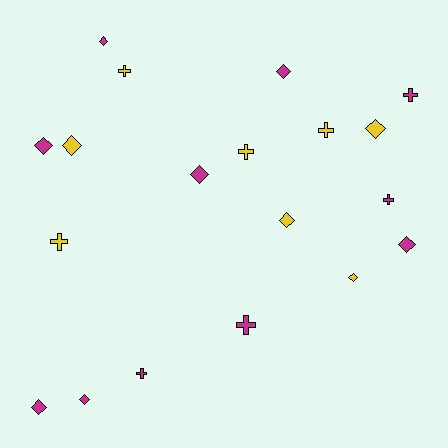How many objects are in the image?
There are 19 objects.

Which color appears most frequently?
Magenta, with 11 objects.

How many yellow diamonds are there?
There are 4 yellow diamonds.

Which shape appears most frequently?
Diamond, with 11 objects.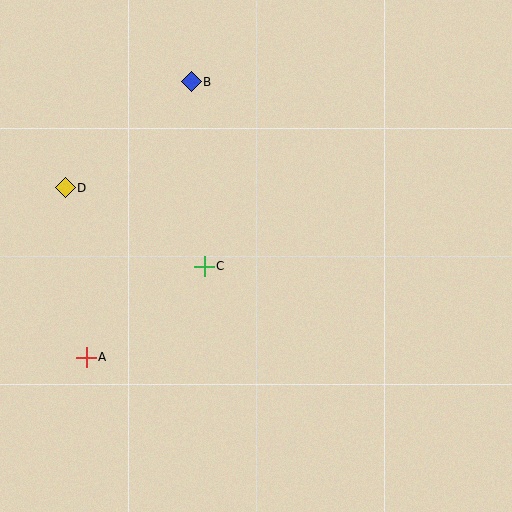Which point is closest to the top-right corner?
Point B is closest to the top-right corner.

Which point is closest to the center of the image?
Point C at (204, 266) is closest to the center.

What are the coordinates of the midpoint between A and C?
The midpoint between A and C is at (145, 312).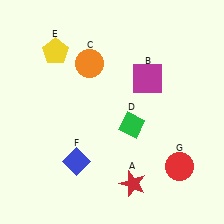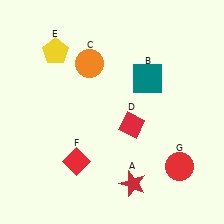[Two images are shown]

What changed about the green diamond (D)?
In Image 1, D is green. In Image 2, it changed to red.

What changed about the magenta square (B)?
In Image 1, B is magenta. In Image 2, it changed to teal.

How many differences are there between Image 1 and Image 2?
There are 3 differences between the two images.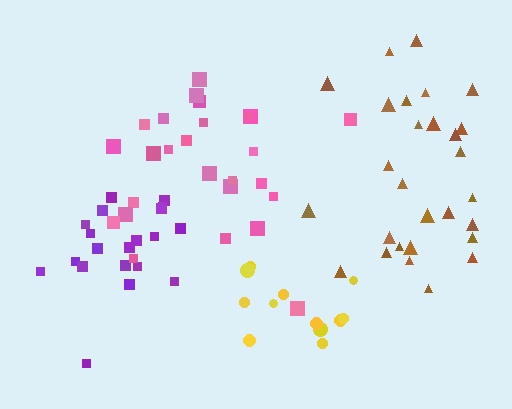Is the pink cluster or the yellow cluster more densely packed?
Yellow.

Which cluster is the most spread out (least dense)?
Brown.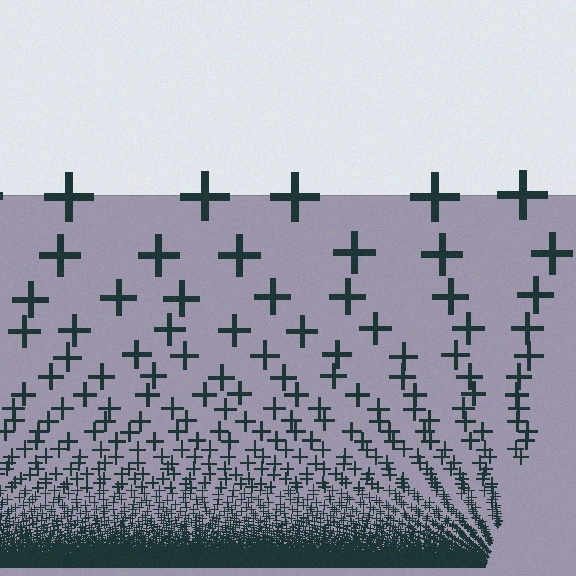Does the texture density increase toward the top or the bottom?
Density increases toward the bottom.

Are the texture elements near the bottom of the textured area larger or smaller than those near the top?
Smaller. The gradient is inverted — elements near the bottom are smaller and denser.